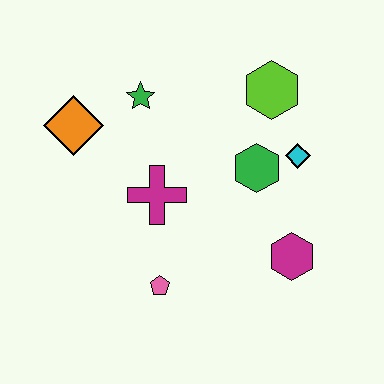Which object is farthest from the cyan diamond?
The orange diamond is farthest from the cyan diamond.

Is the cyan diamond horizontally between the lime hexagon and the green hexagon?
No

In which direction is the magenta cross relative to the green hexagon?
The magenta cross is to the left of the green hexagon.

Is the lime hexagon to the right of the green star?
Yes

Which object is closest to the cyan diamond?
The green hexagon is closest to the cyan diamond.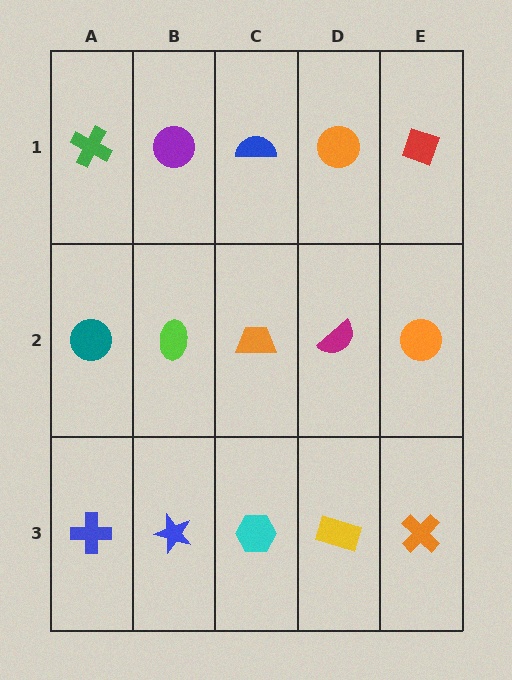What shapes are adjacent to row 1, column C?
An orange trapezoid (row 2, column C), a purple circle (row 1, column B), an orange circle (row 1, column D).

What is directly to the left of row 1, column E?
An orange circle.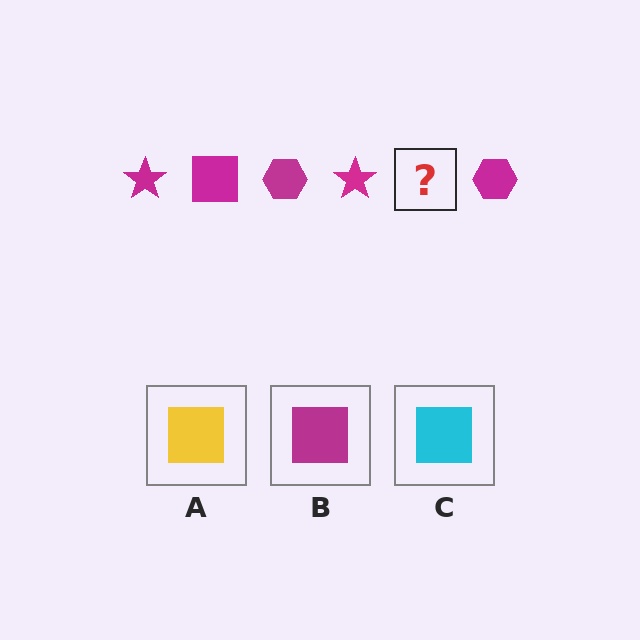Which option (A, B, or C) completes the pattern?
B.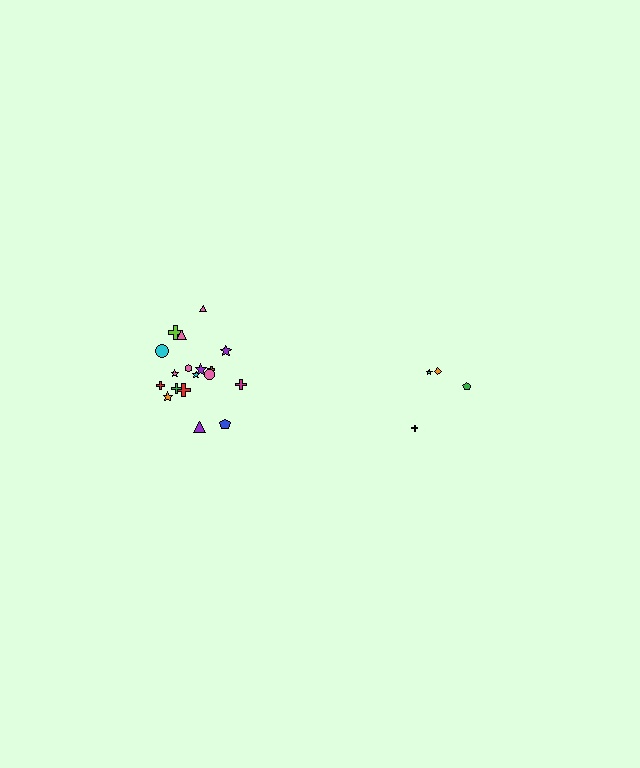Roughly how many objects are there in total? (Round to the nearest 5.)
Roughly 20 objects in total.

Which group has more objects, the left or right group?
The left group.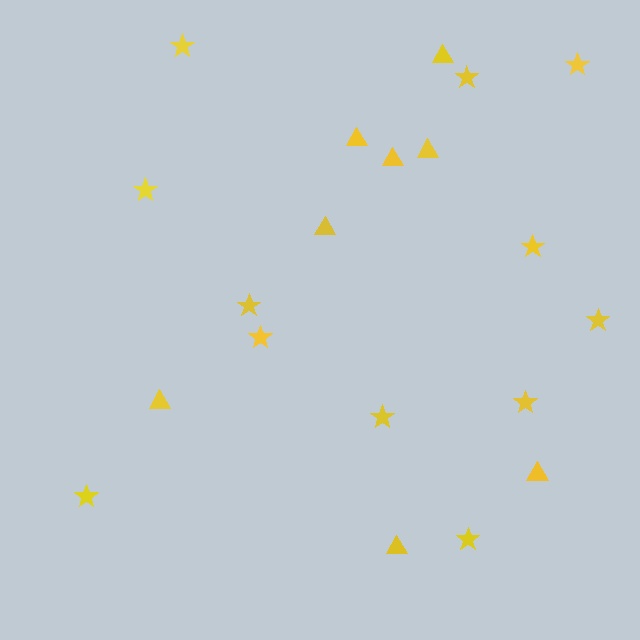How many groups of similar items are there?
There are 2 groups: one group of stars (12) and one group of triangles (8).